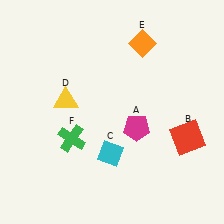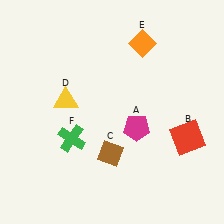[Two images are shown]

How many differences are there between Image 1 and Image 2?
There is 1 difference between the two images.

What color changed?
The diamond (C) changed from cyan in Image 1 to brown in Image 2.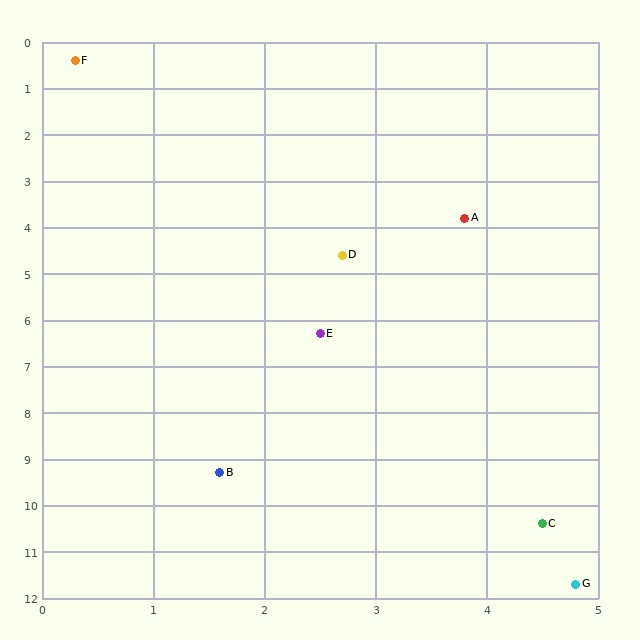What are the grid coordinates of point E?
Point E is at approximately (2.5, 6.3).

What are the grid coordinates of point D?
Point D is at approximately (2.7, 4.6).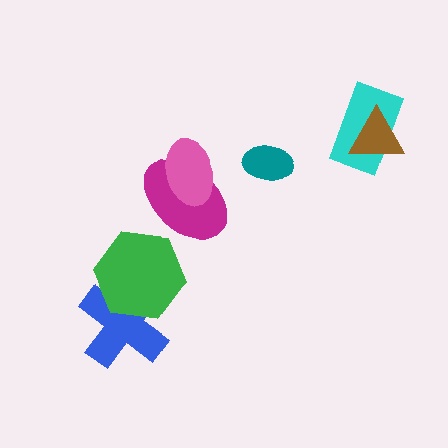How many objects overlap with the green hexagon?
1 object overlaps with the green hexagon.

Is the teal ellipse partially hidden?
No, no other shape covers it.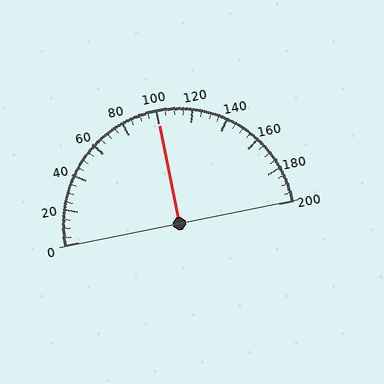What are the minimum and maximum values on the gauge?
The gauge ranges from 0 to 200.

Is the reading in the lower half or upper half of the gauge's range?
The reading is in the upper half of the range (0 to 200).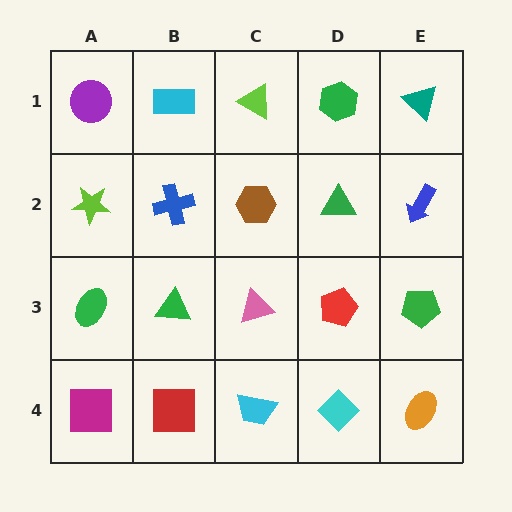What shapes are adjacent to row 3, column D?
A green triangle (row 2, column D), a cyan diamond (row 4, column D), a pink triangle (row 3, column C), a green pentagon (row 3, column E).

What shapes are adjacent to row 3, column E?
A blue arrow (row 2, column E), an orange ellipse (row 4, column E), a red pentagon (row 3, column D).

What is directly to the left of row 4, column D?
A cyan trapezoid.